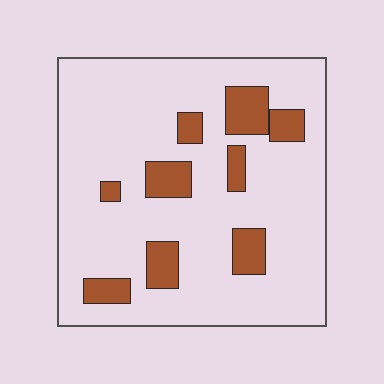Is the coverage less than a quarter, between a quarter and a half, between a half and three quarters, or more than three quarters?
Less than a quarter.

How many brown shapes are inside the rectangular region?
9.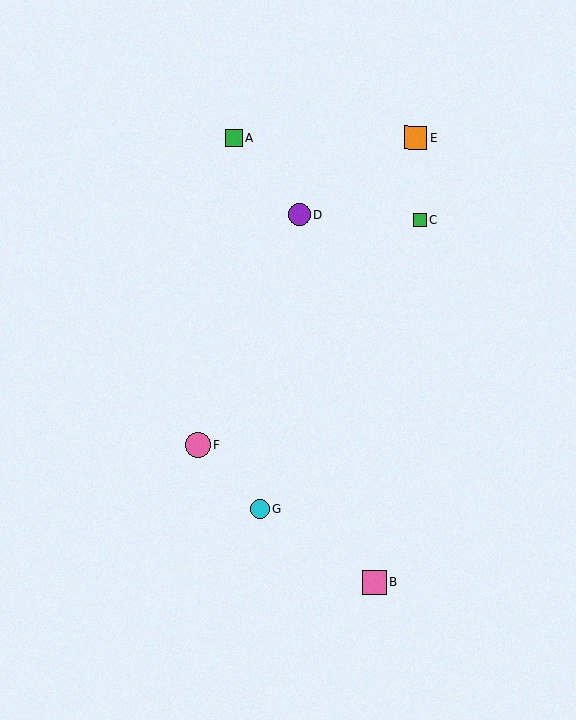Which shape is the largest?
The pink circle (labeled F) is the largest.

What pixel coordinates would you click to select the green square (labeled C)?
Click at (419, 220) to select the green square C.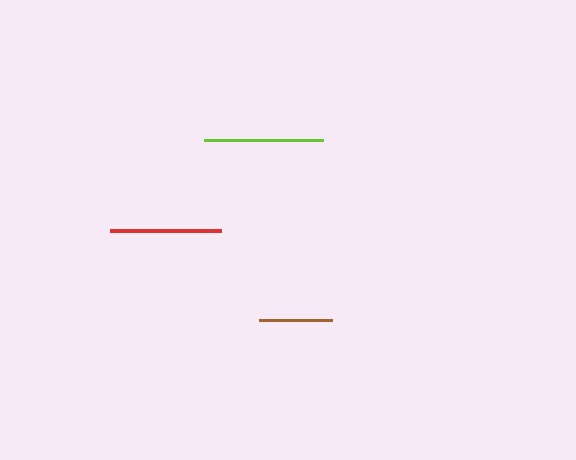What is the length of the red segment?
The red segment is approximately 111 pixels long.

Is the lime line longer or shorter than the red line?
The lime line is longer than the red line.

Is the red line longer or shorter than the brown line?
The red line is longer than the brown line.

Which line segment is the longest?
The lime line is the longest at approximately 119 pixels.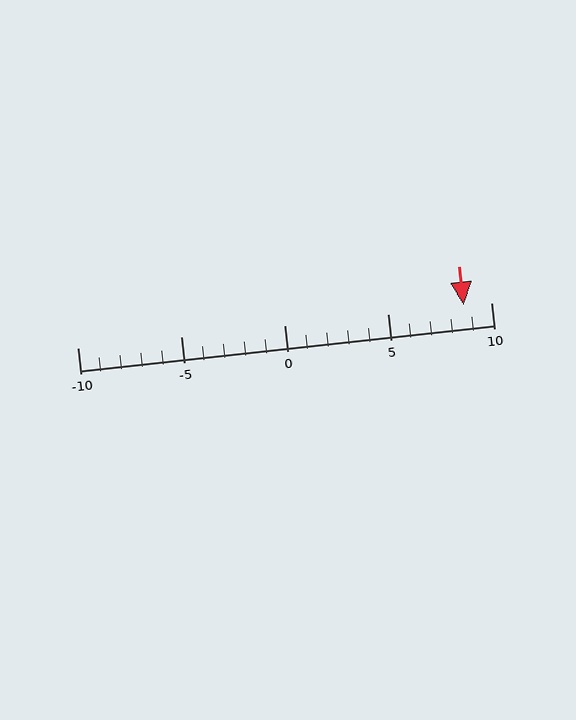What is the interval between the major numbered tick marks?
The major tick marks are spaced 5 units apart.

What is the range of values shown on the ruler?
The ruler shows values from -10 to 10.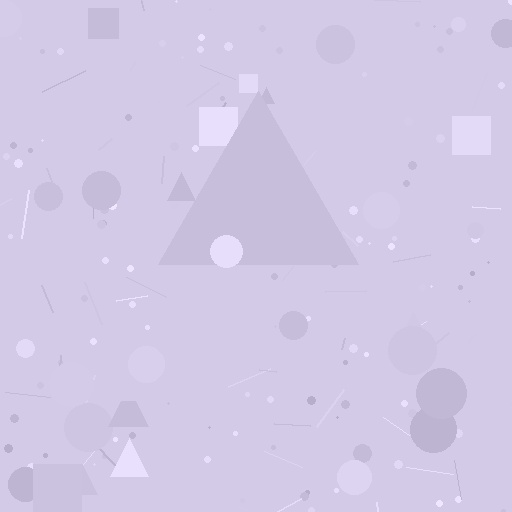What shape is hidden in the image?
A triangle is hidden in the image.